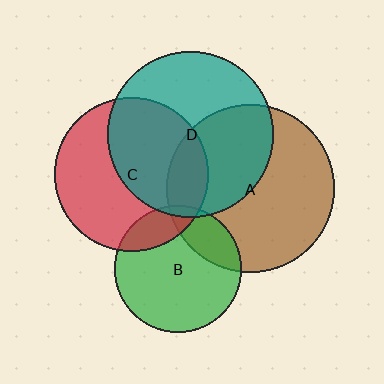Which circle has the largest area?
Circle A (brown).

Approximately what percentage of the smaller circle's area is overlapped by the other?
Approximately 15%.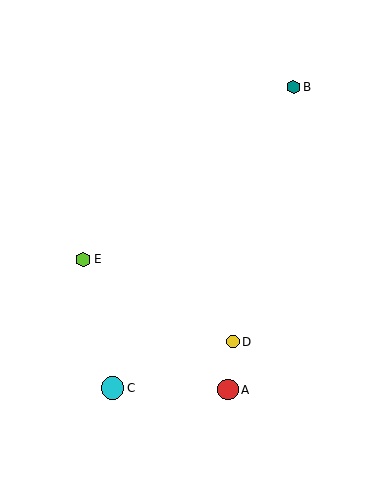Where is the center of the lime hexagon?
The center of the lime hexagon is at (83, 259).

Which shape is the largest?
The cyan circle (labeled C) is the largest.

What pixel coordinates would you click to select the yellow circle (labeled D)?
Click at (233, 342) to select the yellow circle D.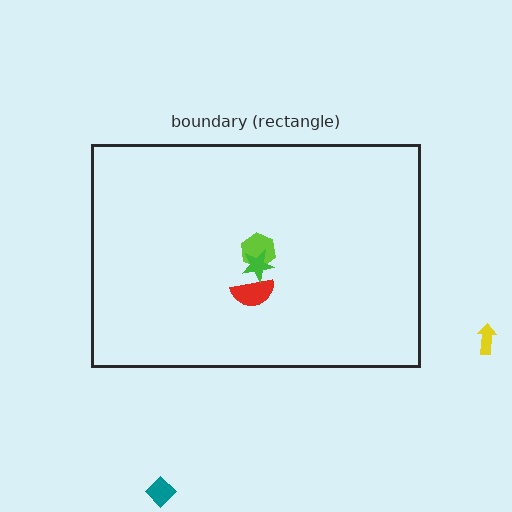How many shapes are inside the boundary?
3 inside, 2 outside.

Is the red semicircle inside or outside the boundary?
Inside.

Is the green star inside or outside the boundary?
Inside.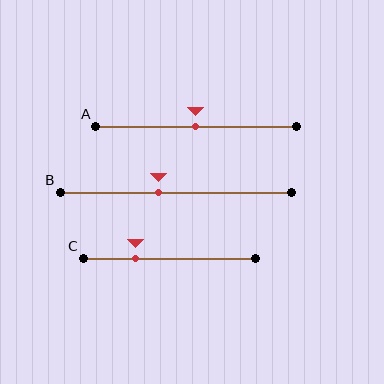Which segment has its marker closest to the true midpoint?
Segment A has its marker closest to the true midpoint.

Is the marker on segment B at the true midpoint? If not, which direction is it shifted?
No, the marker on segment B is shifted to the left by about 7% of the segment length.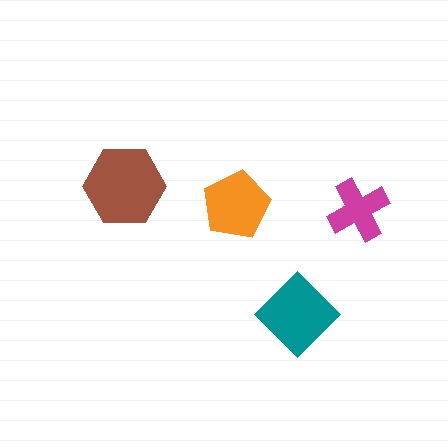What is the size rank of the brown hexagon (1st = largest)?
1st.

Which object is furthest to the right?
The magenta cross is rightmost.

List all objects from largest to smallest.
The brown hexagon, the teal diamond, the orange pentagon, the magenta cross.